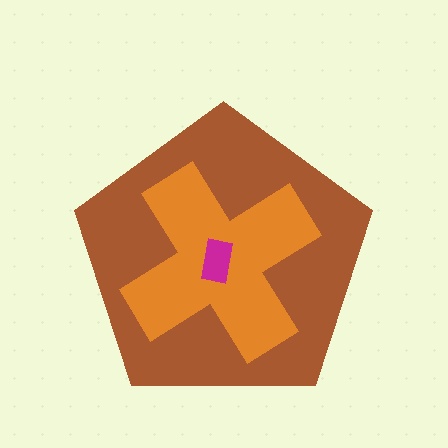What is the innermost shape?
The magenta rectangle.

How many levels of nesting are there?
3.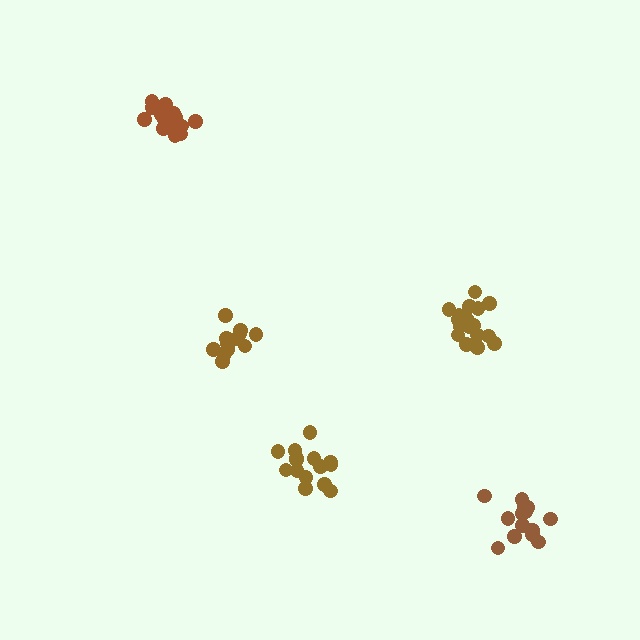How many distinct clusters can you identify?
There are 5 distinct clusters.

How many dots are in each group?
Group 1: 18 dots, Group 2: 15 dots, Group 3: 15 dots, Group 4: 13 dots, Group 5: 14 dots (75 total).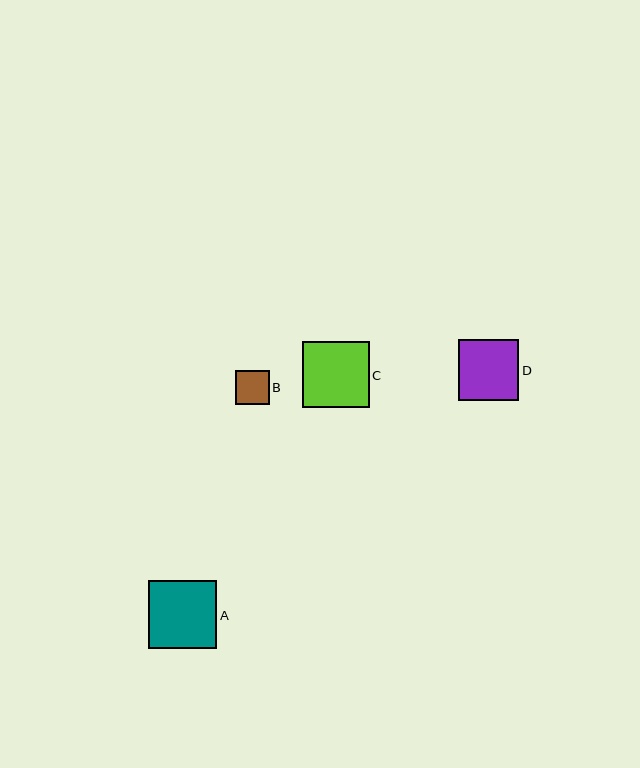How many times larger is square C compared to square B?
Square C is approximately 2.0 times the size of square B.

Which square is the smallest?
Square B is the smallest with a size of approximately 33 pixels.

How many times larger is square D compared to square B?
Square D is approximately 1.8 times the size of square B.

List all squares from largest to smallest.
From largest to smallest: A, C, D, B.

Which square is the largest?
Square A is the largest with a size of approximately 68 pixels.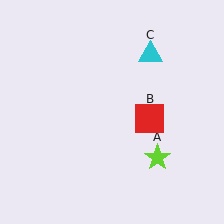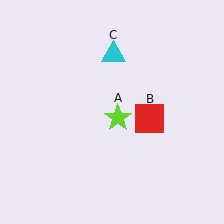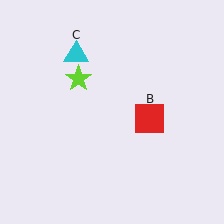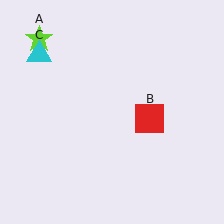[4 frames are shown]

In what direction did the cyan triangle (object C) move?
The cyan triangle (object C) moved left.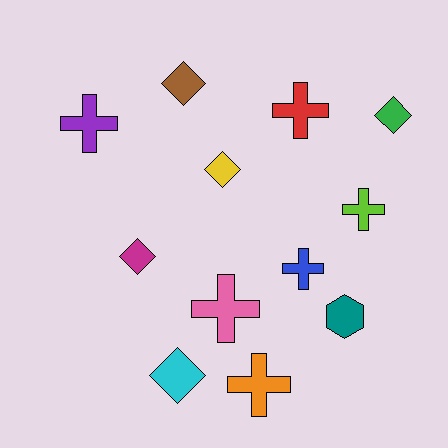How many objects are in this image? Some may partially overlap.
There are 12 objects.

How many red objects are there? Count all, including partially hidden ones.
There is 1 red object.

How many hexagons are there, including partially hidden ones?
There is 1 hexagon.